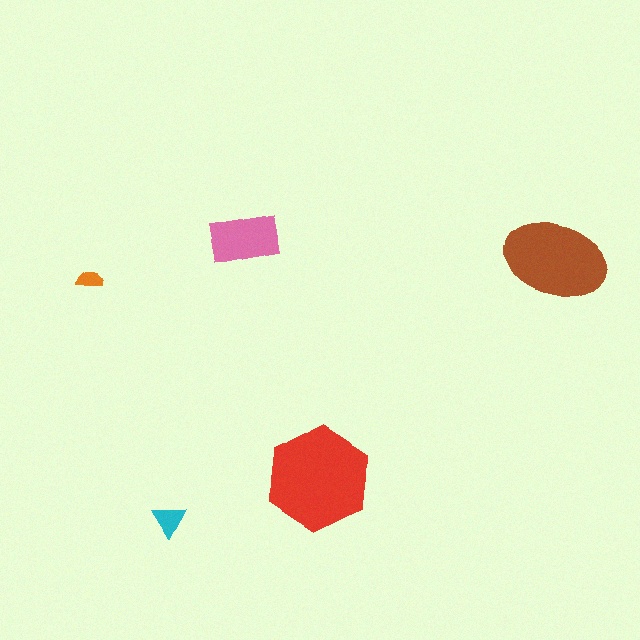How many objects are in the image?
There are 5 objects in the image.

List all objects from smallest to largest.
The orange semicircle, the cyan triangle, the pink rectangle, the brown ellipse, the red hexagon.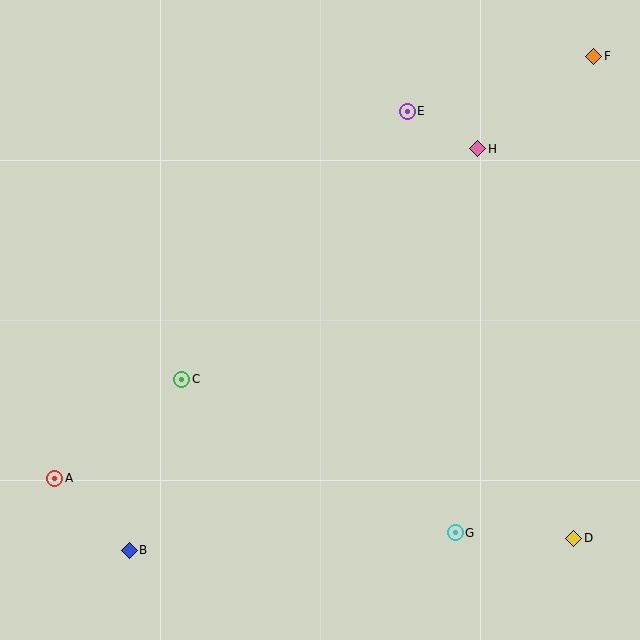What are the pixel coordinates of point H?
Point H is at (478, 149).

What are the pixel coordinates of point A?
Point A is at (55, 478).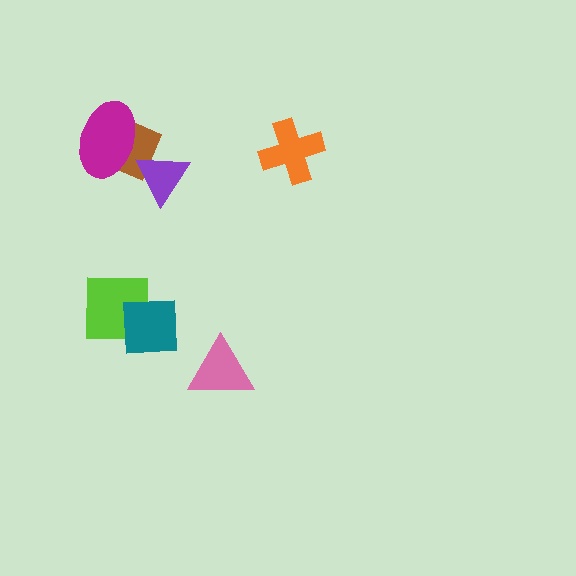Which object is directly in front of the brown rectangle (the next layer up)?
The purple triangle is directly in front of the brown rectangle.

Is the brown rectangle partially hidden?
Yes, it is partially covered by another shape.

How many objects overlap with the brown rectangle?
2 objects overlap with the brown rectangle.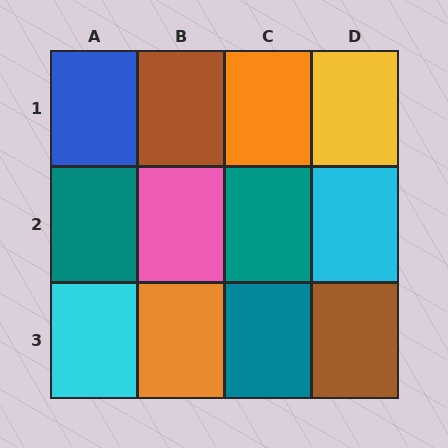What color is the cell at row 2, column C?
Teal.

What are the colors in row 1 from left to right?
Blue, brown, orange, yellow.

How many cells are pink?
1 cell is pink.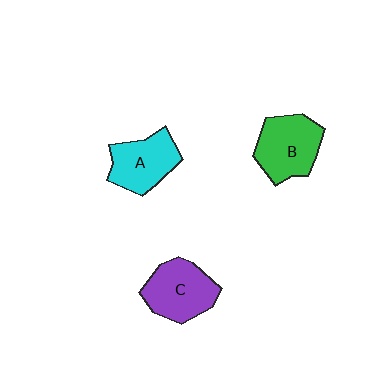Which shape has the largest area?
Shape B (green).